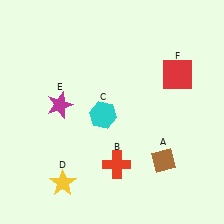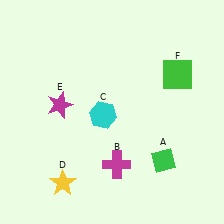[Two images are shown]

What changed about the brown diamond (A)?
In Image 1, A is brown. In Image 2, it changed to green.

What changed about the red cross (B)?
In Image 1, B is red. In Image 2, it changed to magenta.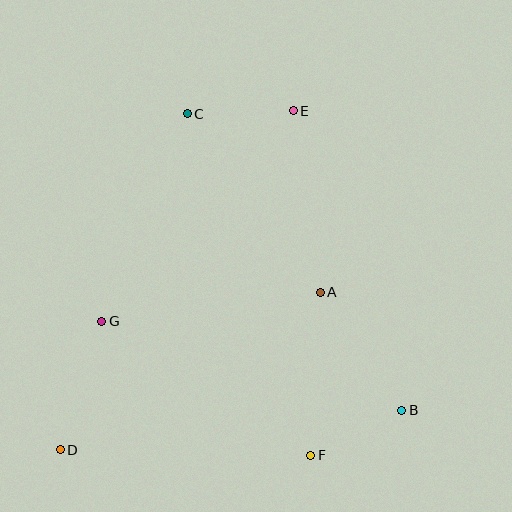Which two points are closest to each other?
Points B and F are closest to each other.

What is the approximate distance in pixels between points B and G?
The distance between B and G is approximately 313 pixels.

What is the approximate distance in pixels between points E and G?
The distance between E and G is approximately 285 pixels.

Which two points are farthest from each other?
Points D and E are farthest from each other.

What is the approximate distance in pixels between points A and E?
The distance between A and E is approximately 184 pixels.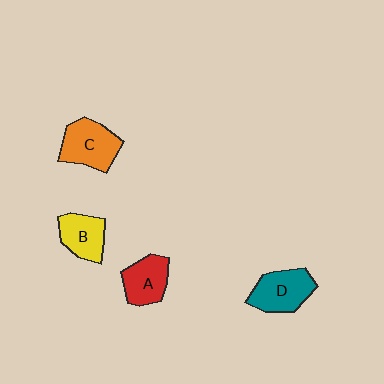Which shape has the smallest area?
Shape B (yellow).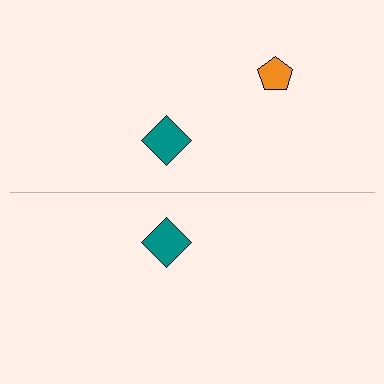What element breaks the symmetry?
A orange pentagon is missing from the bottom side.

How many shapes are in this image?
There are 3 shapes in this image.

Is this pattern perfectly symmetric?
No, the pattern is not perfectly symmetric. A orange pentagon is missing from the bottom side.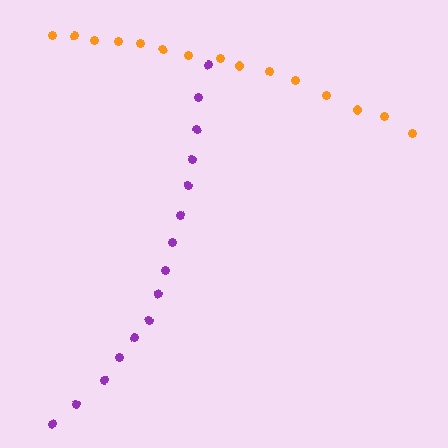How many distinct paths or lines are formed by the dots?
There are 2 distinct paths.